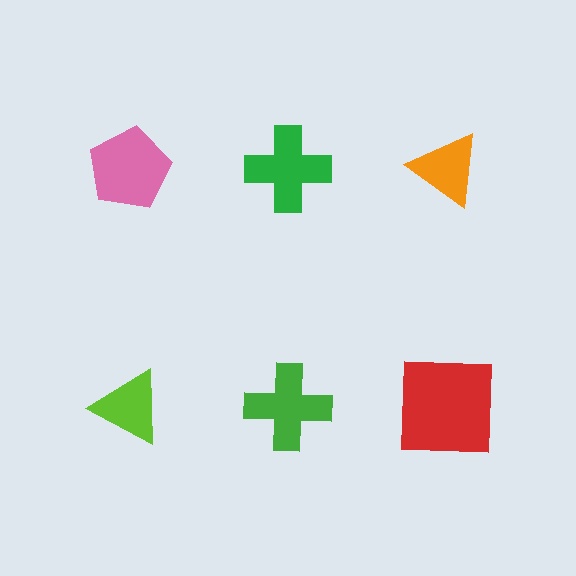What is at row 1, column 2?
A green cross.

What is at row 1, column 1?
A pink pentagon.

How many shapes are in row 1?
3 shapes.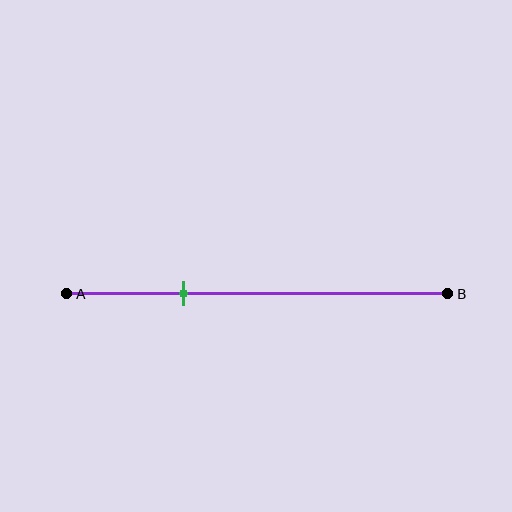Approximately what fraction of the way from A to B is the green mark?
The green mark is approximately 30% of the way from A to B.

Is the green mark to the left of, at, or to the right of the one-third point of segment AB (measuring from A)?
The green mark is approximately at the one-third point of segment AB.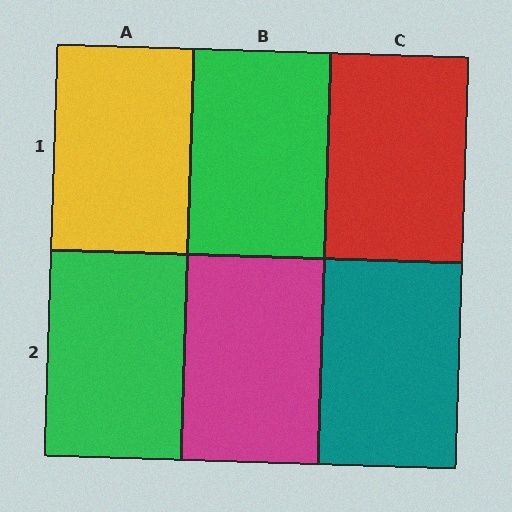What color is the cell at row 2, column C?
Teal.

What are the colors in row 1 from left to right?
Yellow, green, red.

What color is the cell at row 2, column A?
Green.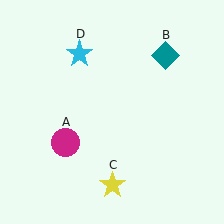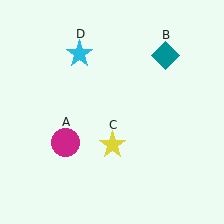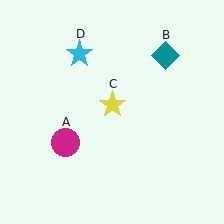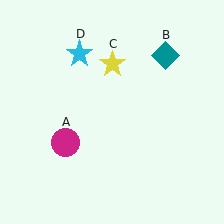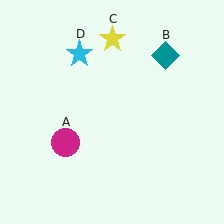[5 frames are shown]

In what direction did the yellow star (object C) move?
The yellow star (object C) moved up.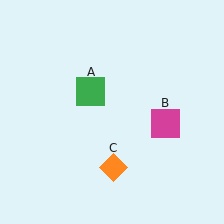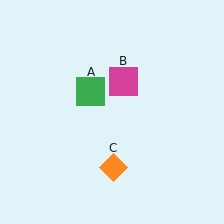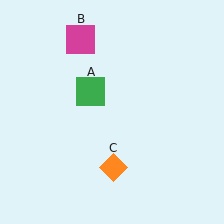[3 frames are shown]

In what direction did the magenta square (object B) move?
The magenta square (object B) moved up and to the left.